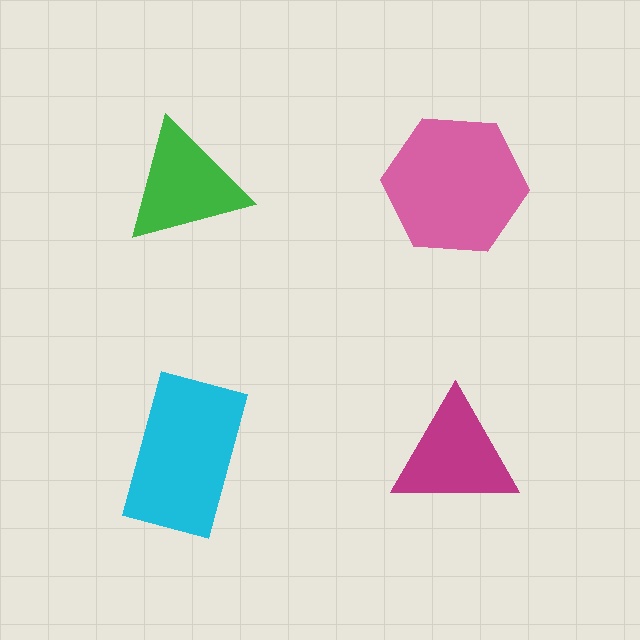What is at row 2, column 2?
A magenta triangle.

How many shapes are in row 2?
2 shapes.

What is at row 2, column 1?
A cyan rectangle.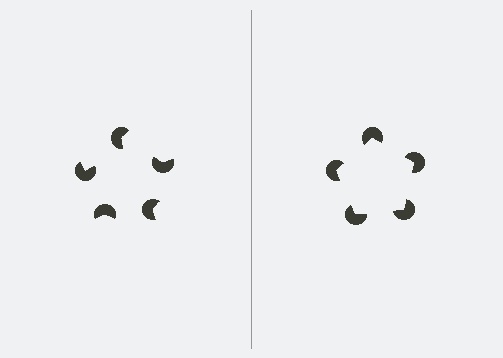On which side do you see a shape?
An illusory pentagon appears on the right side. On the left side the wedge cuts are rotated, so no coherent shape forms.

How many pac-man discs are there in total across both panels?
10 — 5 on each side.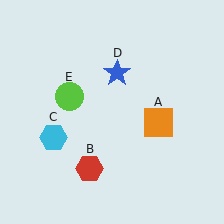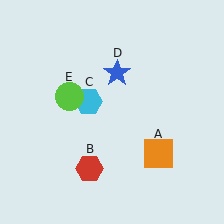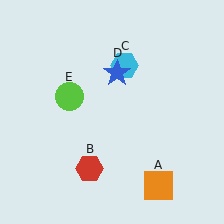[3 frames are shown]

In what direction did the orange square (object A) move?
The orange square (object A) moved down.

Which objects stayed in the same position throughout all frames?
Red hexagon (object B) and blue star (object D) and lime circle (object E) remained stationary.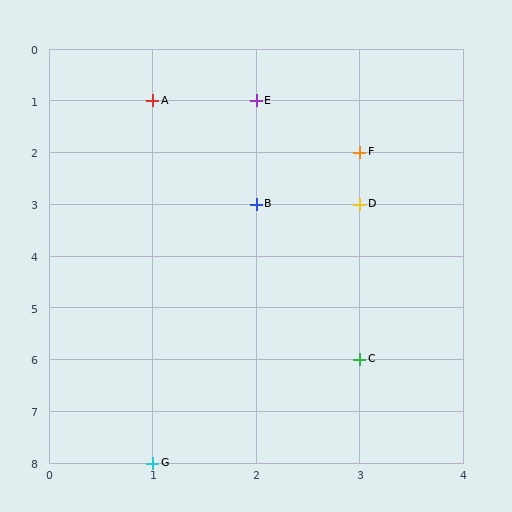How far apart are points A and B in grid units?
Points A and B are 1 column and 2 rows apart (about 2.2 grid units diagonally).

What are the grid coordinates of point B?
Point B is at grid coordinates (2, 3).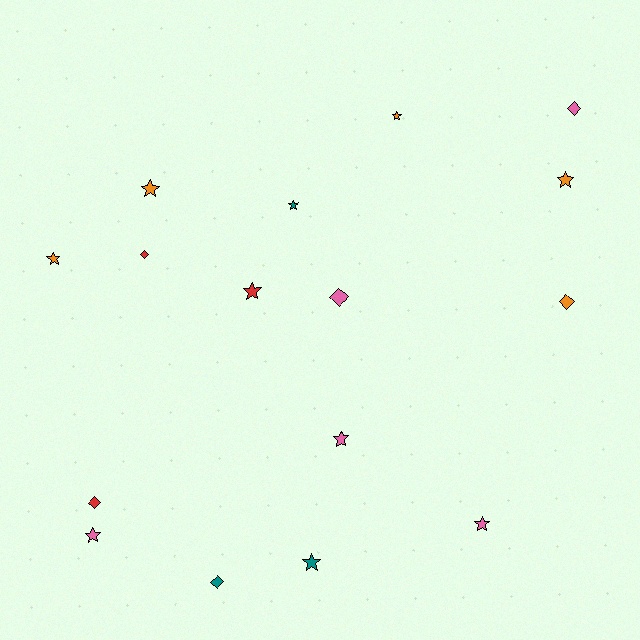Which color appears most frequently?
Pink, with 5 objects.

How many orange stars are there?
There are 4 orange stars.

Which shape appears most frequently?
Star, with 10 objects.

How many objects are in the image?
There are 16 objects.